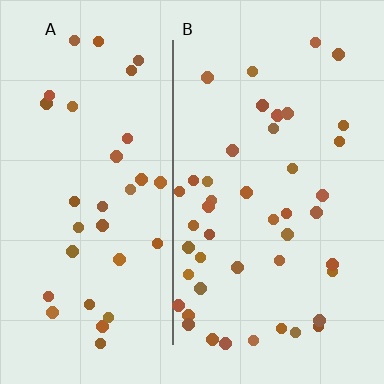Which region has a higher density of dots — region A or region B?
B (the right).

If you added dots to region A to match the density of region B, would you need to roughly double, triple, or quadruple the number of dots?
Approximately double.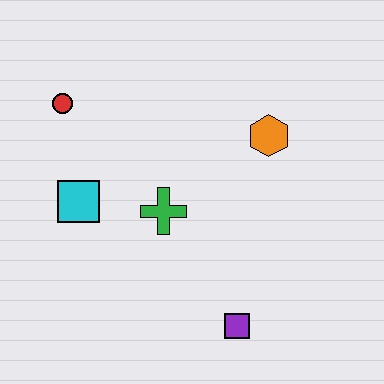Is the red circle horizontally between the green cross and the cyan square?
No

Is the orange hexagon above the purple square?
Yes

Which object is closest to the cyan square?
The green cross is closest to the cyan square.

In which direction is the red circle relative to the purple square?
The red circle is above the purple square.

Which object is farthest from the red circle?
The purple square is farthest from the red circle.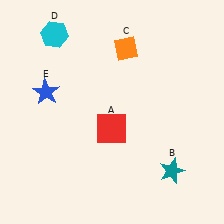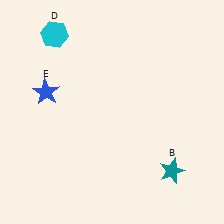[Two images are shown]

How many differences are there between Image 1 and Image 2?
There are 2 differences between the two images.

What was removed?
The orange diamond (C), the red square (A) were removed in Image 2.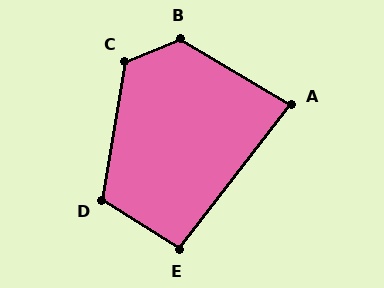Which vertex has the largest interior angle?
B, at approximately 126 degrees.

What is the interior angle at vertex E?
Approximately 95 degrees (obtuse).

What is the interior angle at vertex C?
Approximately 122 degrees (obtuse).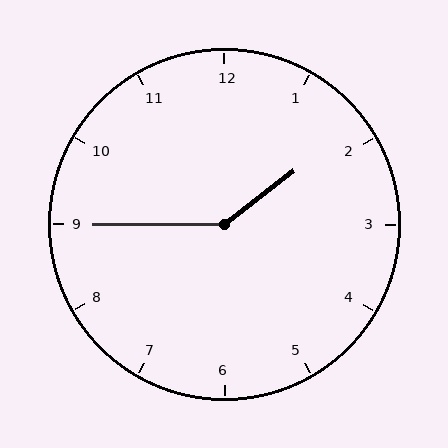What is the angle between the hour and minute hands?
Approximately 142 degrees.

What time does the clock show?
1:45.